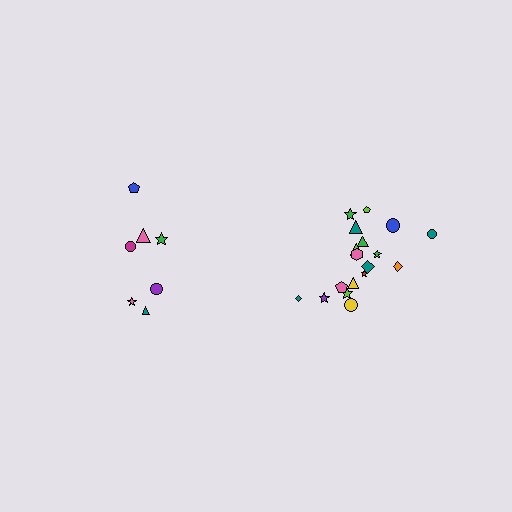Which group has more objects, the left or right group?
The right group.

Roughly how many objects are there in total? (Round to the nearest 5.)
Roughly 25 objects in total.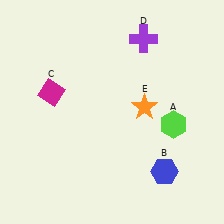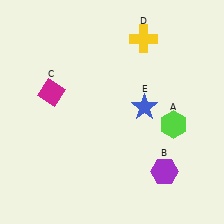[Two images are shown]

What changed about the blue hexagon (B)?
In Image 1, B is blue. In Image 2, it changed to purple.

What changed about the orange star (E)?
In Image 1, E is orange. In Image 2, it changed to blue.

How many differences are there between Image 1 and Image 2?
There are 3 differences between the two images.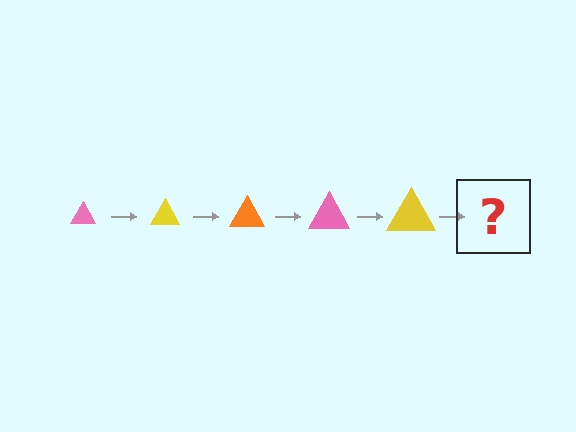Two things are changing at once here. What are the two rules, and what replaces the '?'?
The two rules are that the triangle grows larger each step and the color cycles through pink, yellow, and orange. The '?' should be an orange triangle, larger than the previous one.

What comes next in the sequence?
The next element should be an orange triangle, larger than the previous one.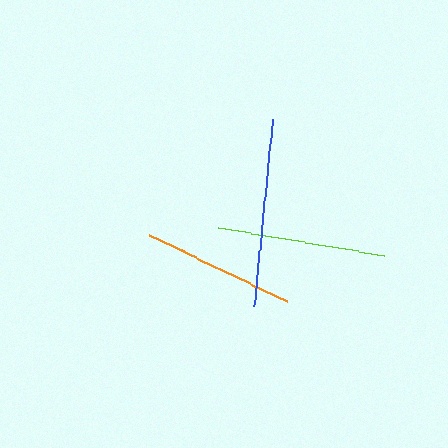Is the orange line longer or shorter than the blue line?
The blue line is longer than the orange line.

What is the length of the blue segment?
The blue segment is approximately 188 pixels long.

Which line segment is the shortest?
The orange line is the shortest at approximately 153 pixels.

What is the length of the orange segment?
The orange segment is approximately 153 pixels long.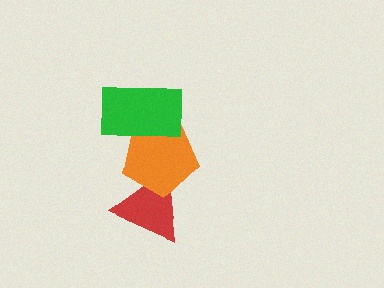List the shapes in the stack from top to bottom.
From top to bottom: the green rectangle, the orange pentagon, the red triangle.